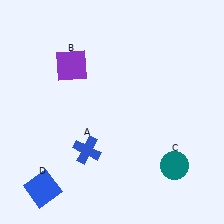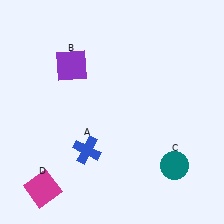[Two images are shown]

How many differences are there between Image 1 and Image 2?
There is 1 difference between the two images.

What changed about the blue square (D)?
In Image 1, D is blue. In Image 2, it changed to magenta.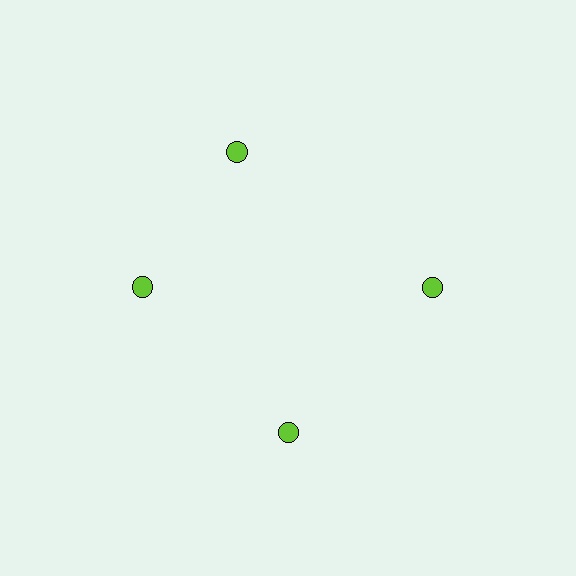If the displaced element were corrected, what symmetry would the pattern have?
It would have 4-fold rotational symmetry — the pattern would map onto itself every 90 degrees.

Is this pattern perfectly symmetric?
No. The 4 lime circles are arranged in a ring, but one element near the 12 o'clock position is rotated out of alignment along the ring, breaking the 4-fold rotational symmetry.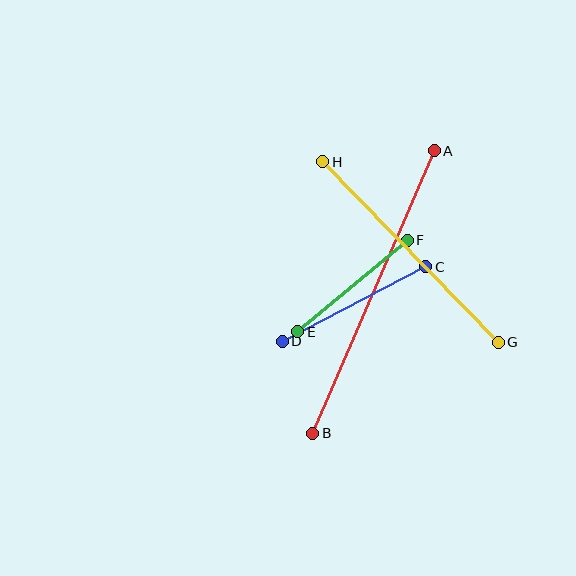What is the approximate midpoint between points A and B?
The midpoint is at approximately (374, 292) pixels.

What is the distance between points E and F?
The distance is approximately 142 pixels.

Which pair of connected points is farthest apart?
Points A and B are farthest apart.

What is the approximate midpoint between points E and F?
The midpoint is at approximately (352, 286) pixels.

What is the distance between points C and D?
The distance is approximately 162 pixels.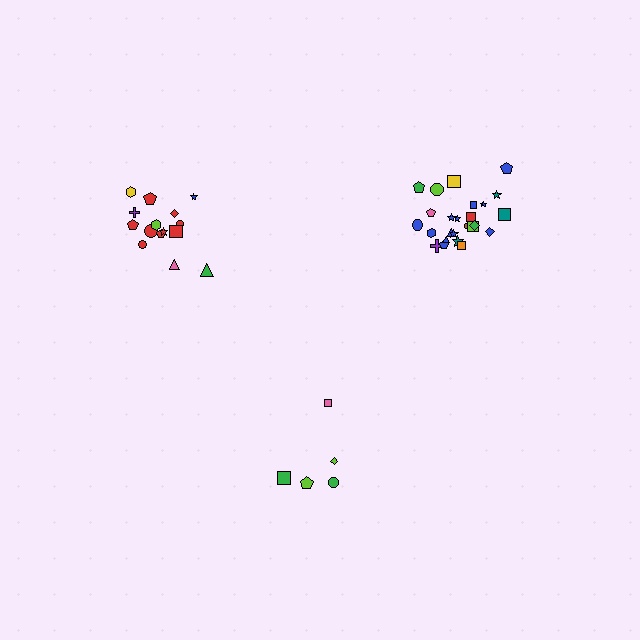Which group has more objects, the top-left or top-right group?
The top-right group.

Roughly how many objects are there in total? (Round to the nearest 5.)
Roughly 45 objects in total.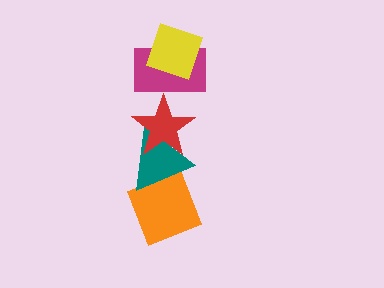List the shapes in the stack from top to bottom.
From top to bottom: the yellow diamond, the magenta rectangle, the red star, the teal triangle, the orange diamond.